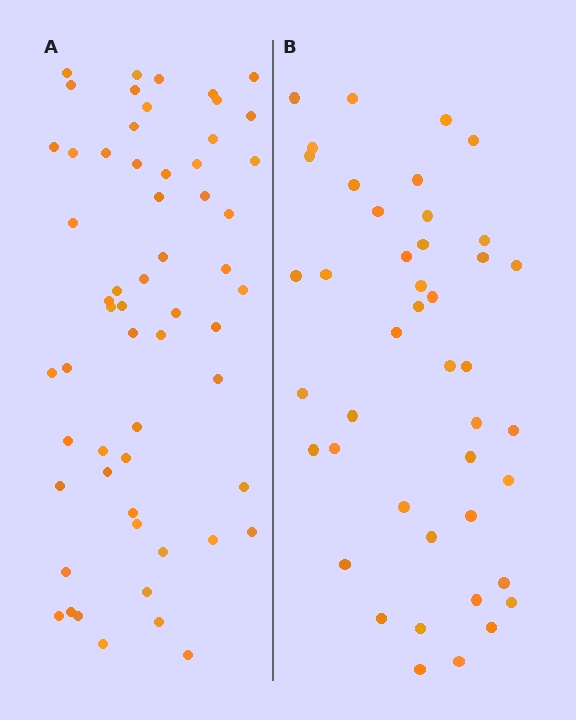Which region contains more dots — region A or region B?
Region A (the left region) has more dots.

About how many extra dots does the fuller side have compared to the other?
Region A has approximately 15 more dots than region B.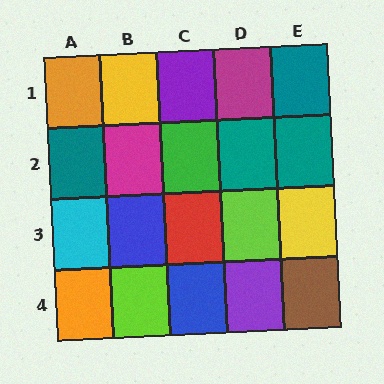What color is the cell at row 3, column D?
Lime.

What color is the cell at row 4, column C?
Blue.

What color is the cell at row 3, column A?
Cyan.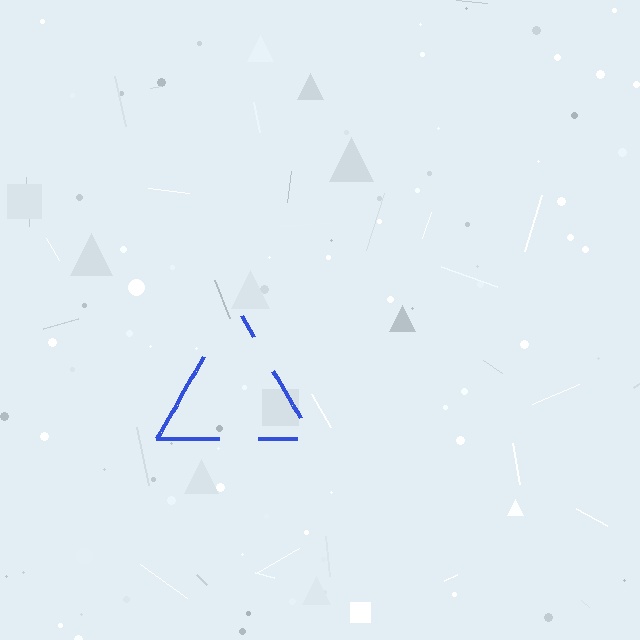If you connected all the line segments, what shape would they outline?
They would outline a triangle.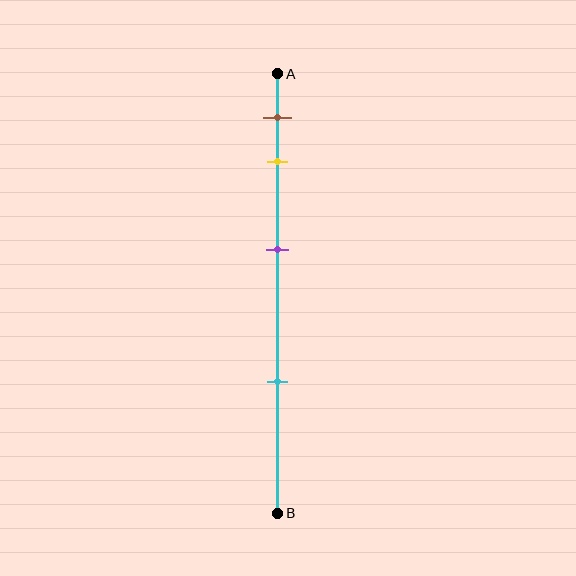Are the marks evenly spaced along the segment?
No, the marks are not evenly spaced.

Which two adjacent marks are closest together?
The brown and yellow marks are the closest adjacent pair.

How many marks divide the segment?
There are 4 marks dividing the segment.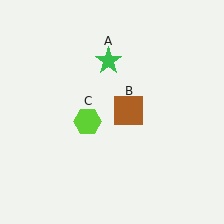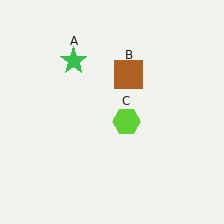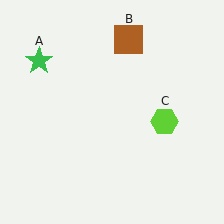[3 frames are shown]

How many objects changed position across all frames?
3 objects changed position: green star (object A), brown square (object B), lime hexagon (object C).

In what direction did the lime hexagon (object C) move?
The lime hexagon (object C) moved right.